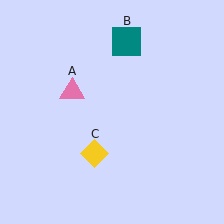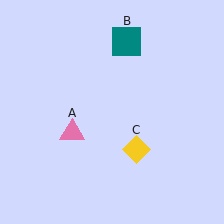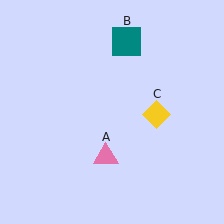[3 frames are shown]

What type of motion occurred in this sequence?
The pink triangle (object A), yellow diamond (object C) rotated counterclockwise around the center of the scene.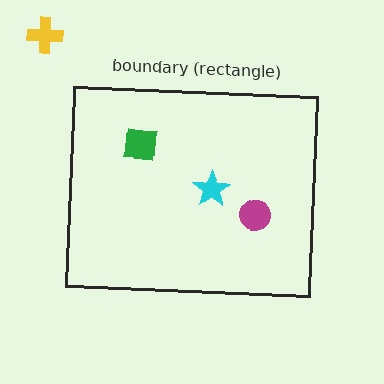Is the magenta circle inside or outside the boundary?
Inside.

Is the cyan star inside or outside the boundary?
Inside.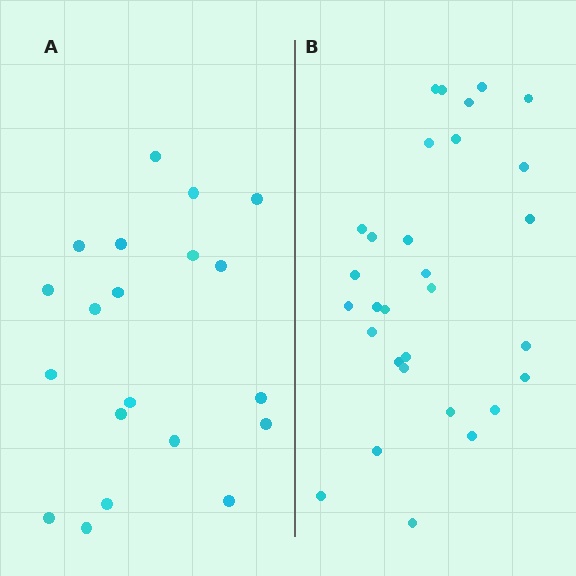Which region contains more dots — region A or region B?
Region B (the right region) has more dots.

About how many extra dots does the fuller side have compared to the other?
Region B has roughly 10 or so more dots than region A.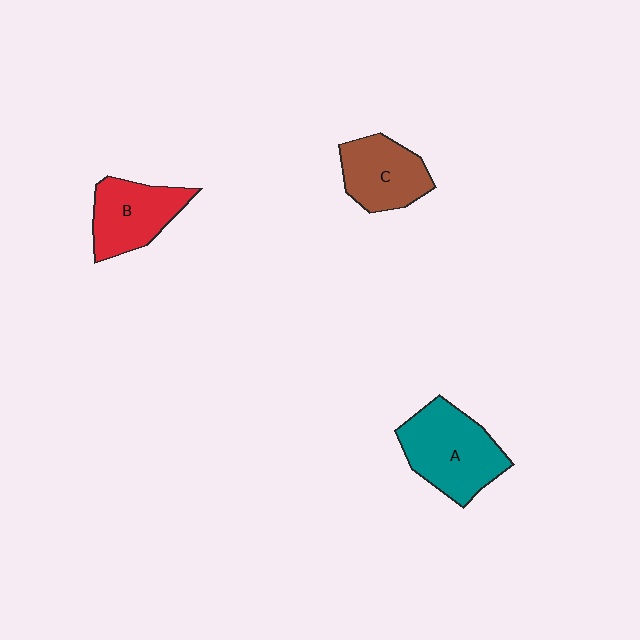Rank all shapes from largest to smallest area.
From largest to smallest: A (teal), B (red), C (brown).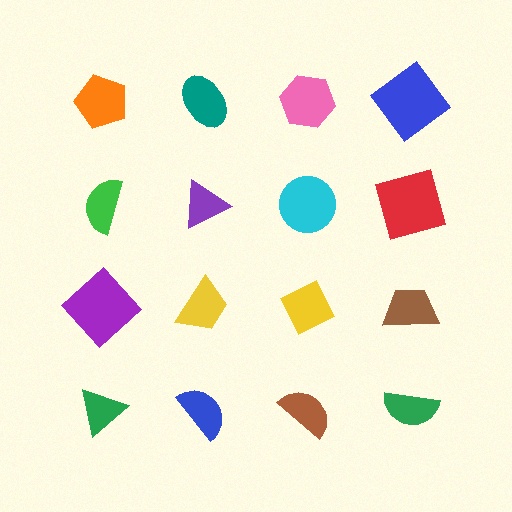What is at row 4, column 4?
A green semicircle.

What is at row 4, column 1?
A green triangle.